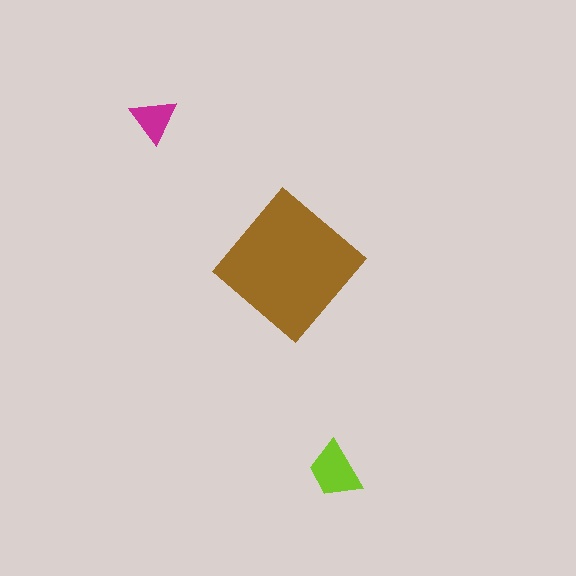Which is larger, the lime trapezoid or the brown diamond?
The brown diamond.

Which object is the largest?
The brown diamond.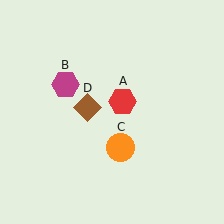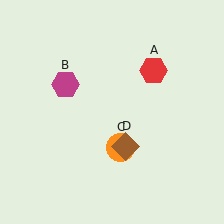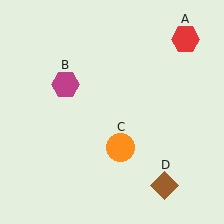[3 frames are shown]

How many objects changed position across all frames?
2 objects changed position: red hexagon (object A), brown diamond (object D).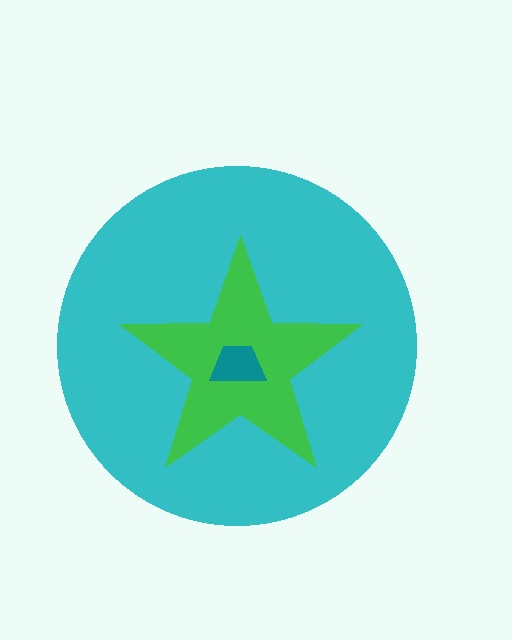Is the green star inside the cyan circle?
Yes.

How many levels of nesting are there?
3.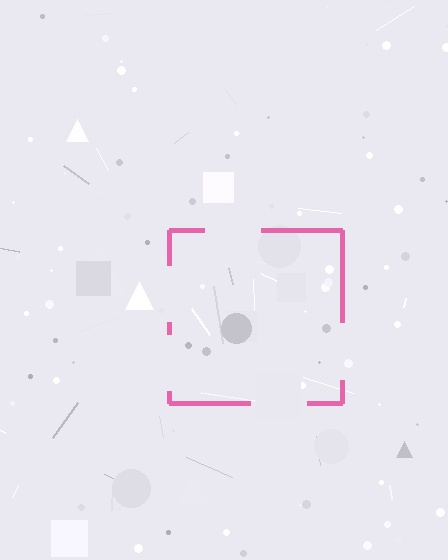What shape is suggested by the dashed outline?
The dashed outline suggests a square.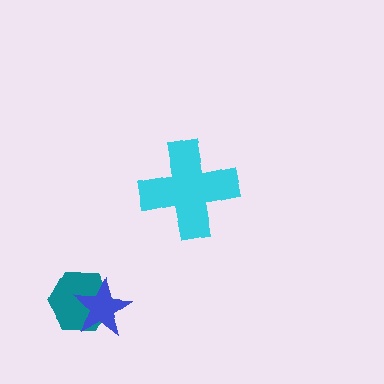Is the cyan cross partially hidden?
No, no other shape covers it.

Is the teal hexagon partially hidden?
Yes, it is partially covered by another shape.